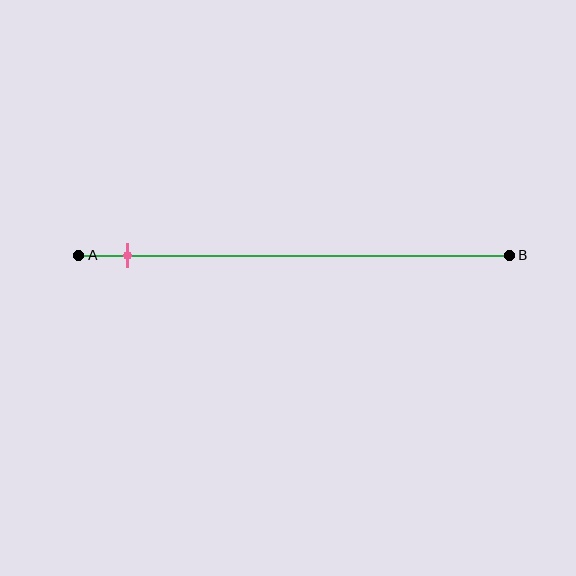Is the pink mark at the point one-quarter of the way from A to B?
No, the mark is at about 10% from A, not at the 25% one-quarter point.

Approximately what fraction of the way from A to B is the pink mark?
The pink mark is approximately 10% of the way from A to B.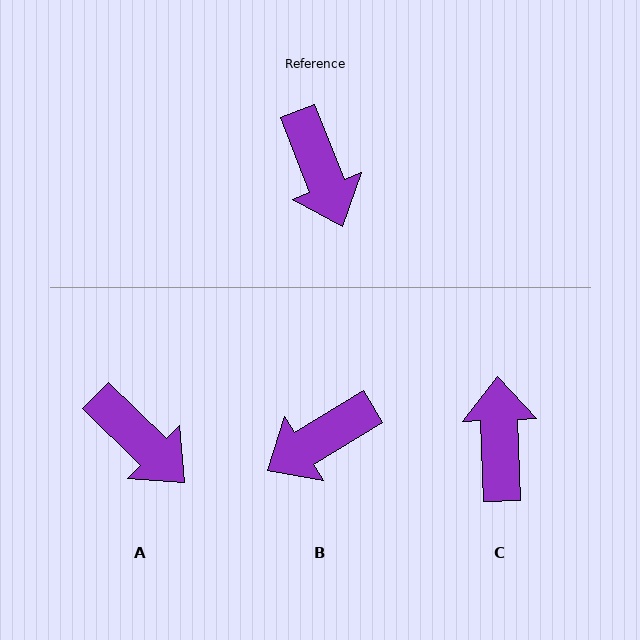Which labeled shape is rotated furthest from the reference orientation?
C, about 161 degrees away.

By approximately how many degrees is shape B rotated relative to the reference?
Approximately 80 degrees clockwise.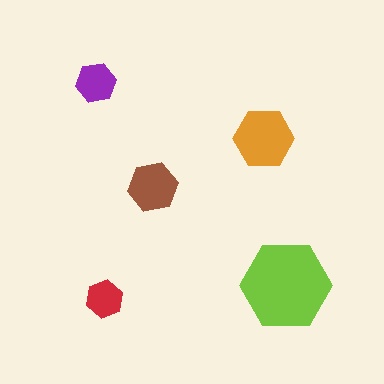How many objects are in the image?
There are 5 objects in the image.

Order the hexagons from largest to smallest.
the lime one, the orange one, the brown one, the purple one, the red one.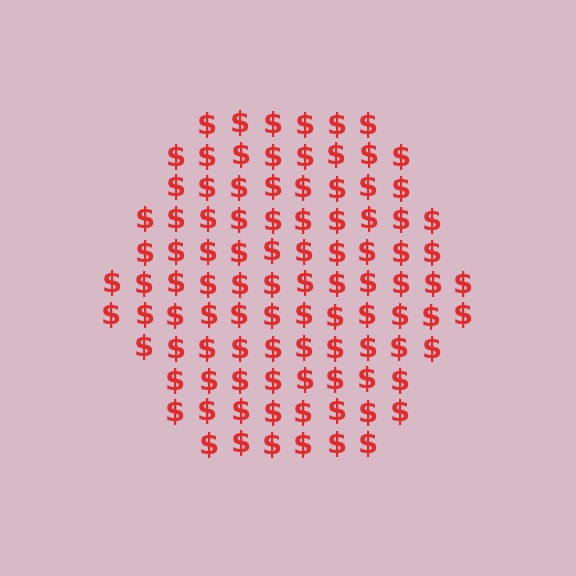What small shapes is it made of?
It is made of small dollar signs.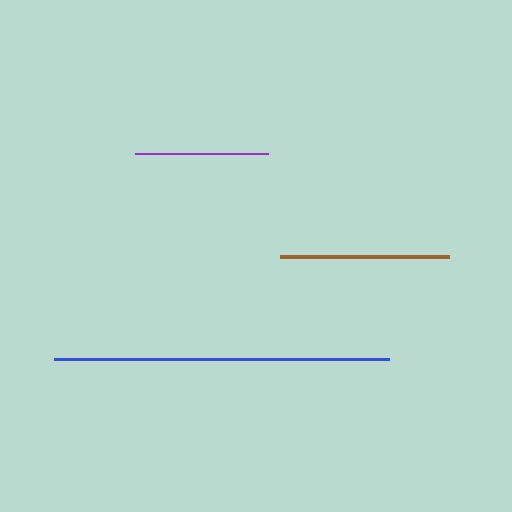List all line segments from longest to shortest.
From longest to shortest: blue, brown, purple.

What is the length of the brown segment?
The brown segment is approximately 169 pixels long.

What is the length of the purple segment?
The purple segment is approximately 133 pixels long.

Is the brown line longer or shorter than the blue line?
The blue line is longer than the brown line.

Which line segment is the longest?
The blue line is the longest at approximately 335 pixels.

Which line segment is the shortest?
The purple line is the shortest at approximately 133 pixels.